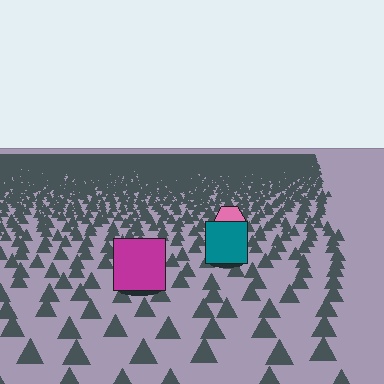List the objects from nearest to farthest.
From nearest to farthest: the magenta square, the teal square, the pink hexagon.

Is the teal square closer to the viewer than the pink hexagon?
Yes. The teal square is closer — you can tell from the texture gradient: the ground texture is coarser near it.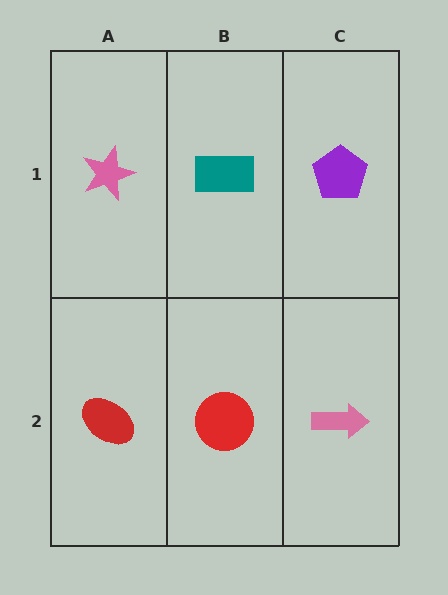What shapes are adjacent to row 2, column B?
A teal rectangle (row 1, column B), a red ellipse (row 2, column A), a pink arrow (row 2, column C).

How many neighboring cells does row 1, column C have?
2.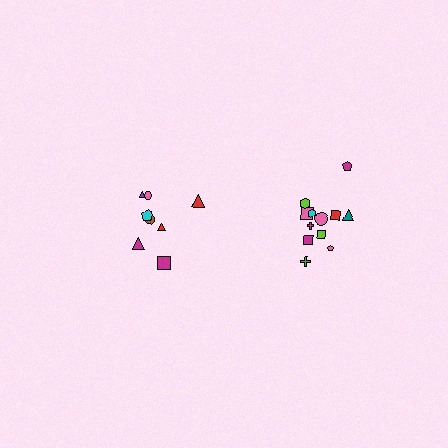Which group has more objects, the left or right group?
The right group.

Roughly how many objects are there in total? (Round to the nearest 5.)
Roughly 20 objects in total.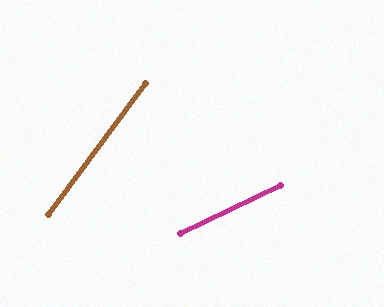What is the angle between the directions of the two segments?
Approximately 28 degrees.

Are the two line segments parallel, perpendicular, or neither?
Neither parallel nor perpendicular — they differ by about 28°.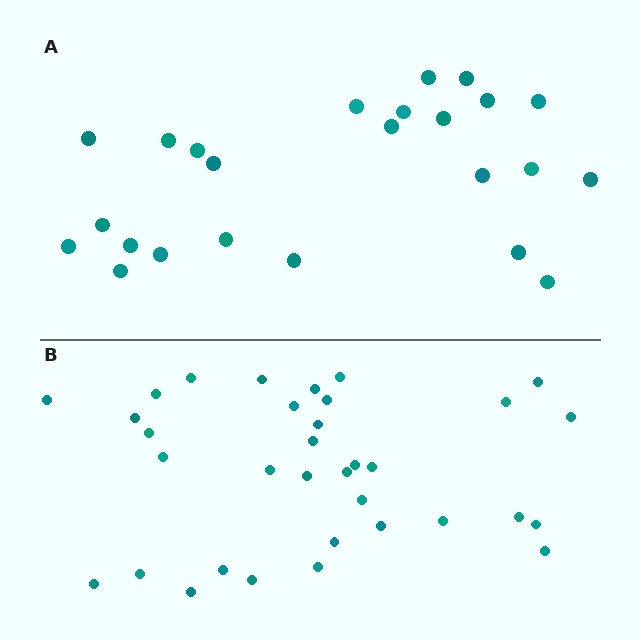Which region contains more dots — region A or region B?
Region B (the bottom region) has more dots.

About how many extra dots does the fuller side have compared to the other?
Region B has roughly 10 or so more dots than region A.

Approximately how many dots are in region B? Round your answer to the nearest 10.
About 30 dots. (The exact count is 34, which rounds to 30.)